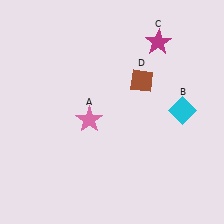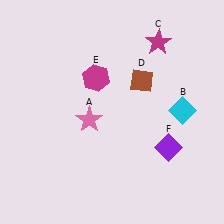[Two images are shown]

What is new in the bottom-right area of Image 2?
A purple diamond (F) was added in the bottom-right area of Image 2.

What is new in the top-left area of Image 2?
A magenta hexagon (E) was added in the top-left area of Image 2.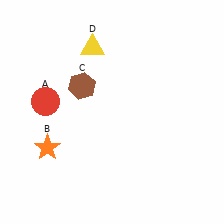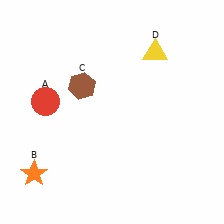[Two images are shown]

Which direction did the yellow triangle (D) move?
The yellow triangle (D) moved right.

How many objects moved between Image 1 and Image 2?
2 objects moved between the two images.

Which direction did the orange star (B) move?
The orange star (B) moved down.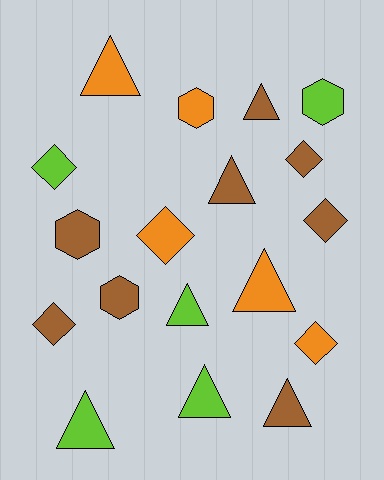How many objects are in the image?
There are 18 objects.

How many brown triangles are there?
There are 3 brown triangles.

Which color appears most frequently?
Brown, with 8 objects.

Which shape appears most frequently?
Triangle, with 8 objects.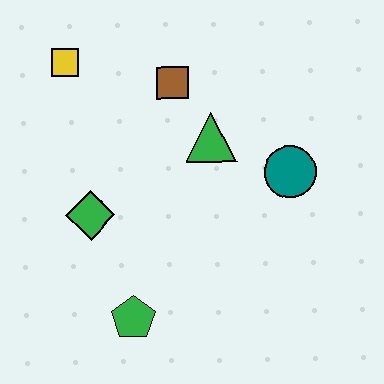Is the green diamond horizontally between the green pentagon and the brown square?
No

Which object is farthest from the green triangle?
The green pentagon is farthest from the green triangle.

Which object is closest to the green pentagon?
The green diamond is closest to the green pentagon.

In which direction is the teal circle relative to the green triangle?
The teal circle is to the right of the green triangle.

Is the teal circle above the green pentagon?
Yes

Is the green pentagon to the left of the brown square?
Yes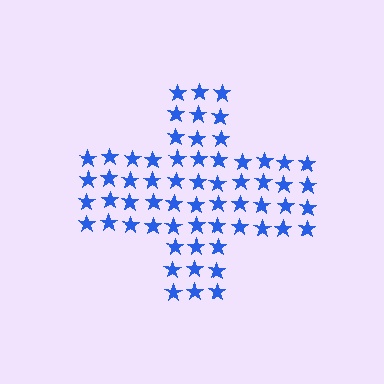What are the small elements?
The small elements are stars.